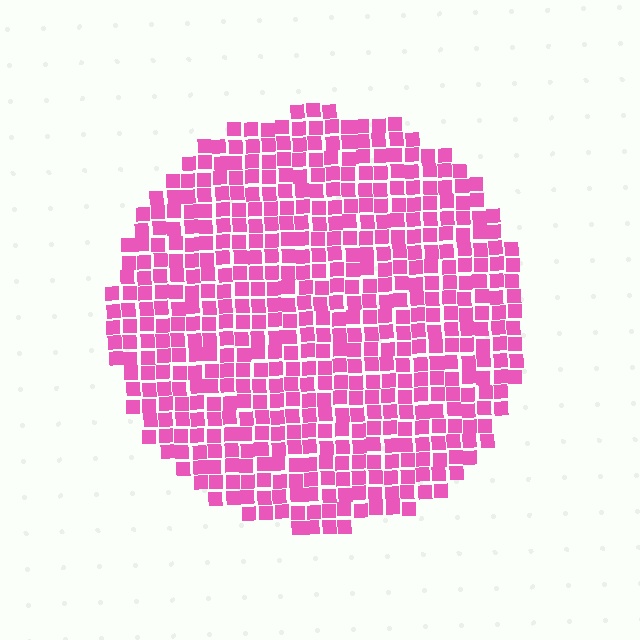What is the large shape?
The large shape is a circle.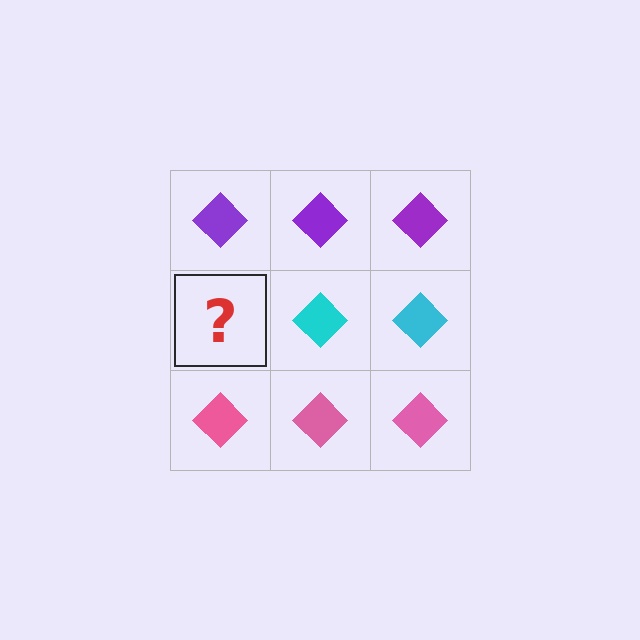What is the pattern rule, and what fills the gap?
The rule is that each row has a consistent color. The gap should be filled with a cyan diamond.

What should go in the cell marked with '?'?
The missing cell should contain a cyan diamond.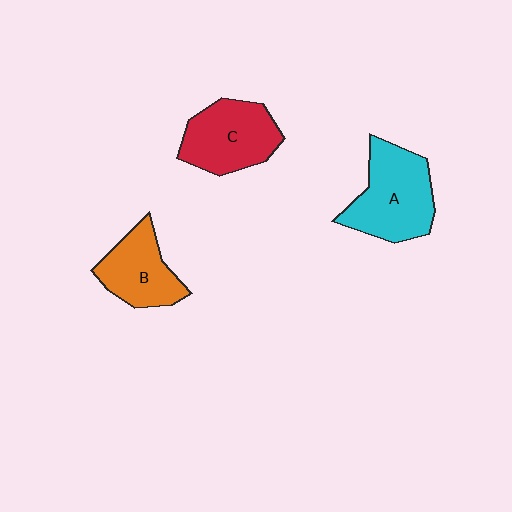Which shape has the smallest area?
Shape B (orange).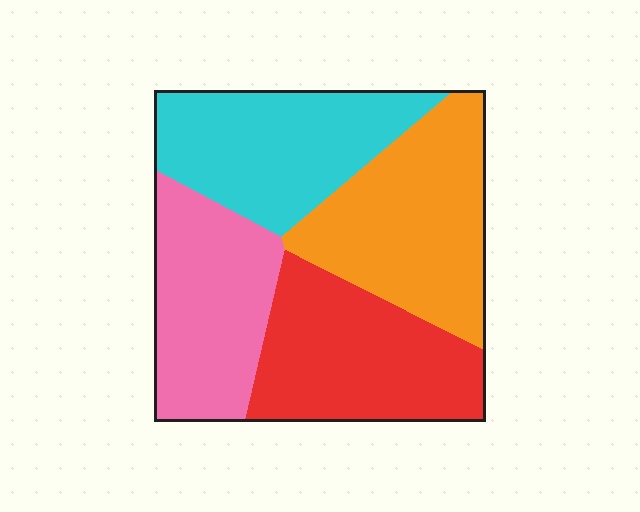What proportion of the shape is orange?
Orange covers about 25% of the shape.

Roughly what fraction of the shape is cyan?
Cyan covers about 25% of the shape.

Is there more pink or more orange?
Orange.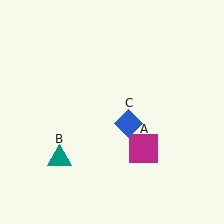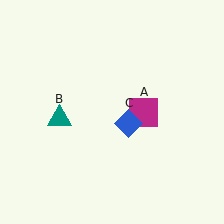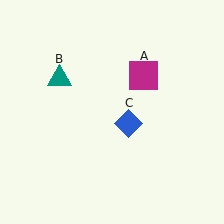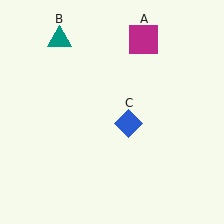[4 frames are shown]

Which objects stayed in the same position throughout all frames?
Blue diamond (object C) remained stationary.